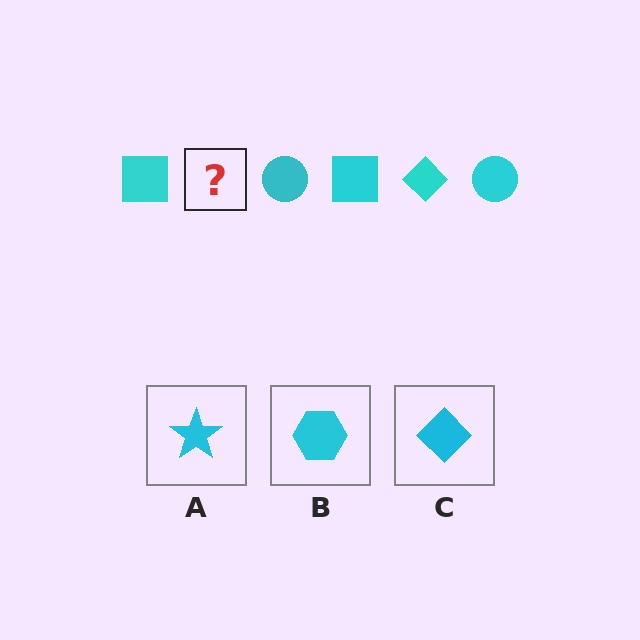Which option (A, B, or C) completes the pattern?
C.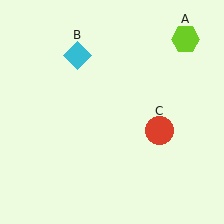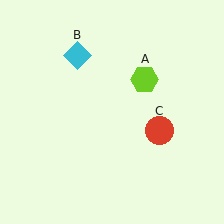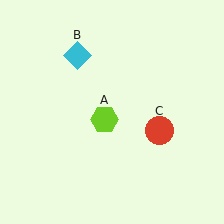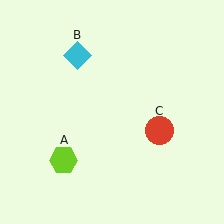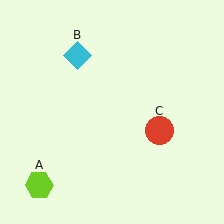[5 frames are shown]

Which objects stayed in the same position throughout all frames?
Cyan diamond (object B) and red circle (object C) remained stationary.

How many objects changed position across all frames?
1 object changed position: lime hexagon (object A).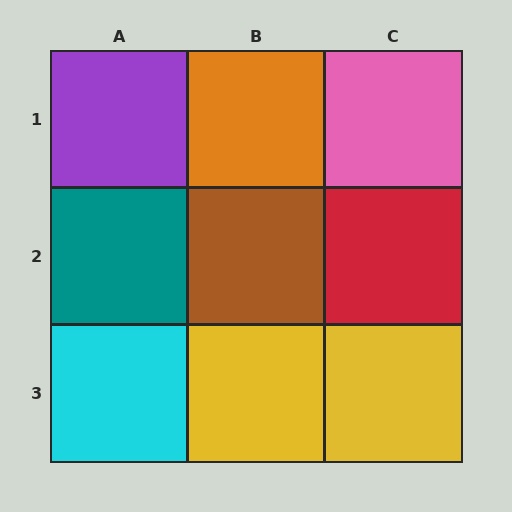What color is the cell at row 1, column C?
Pink.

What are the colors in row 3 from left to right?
Cyan, yellow, yellow.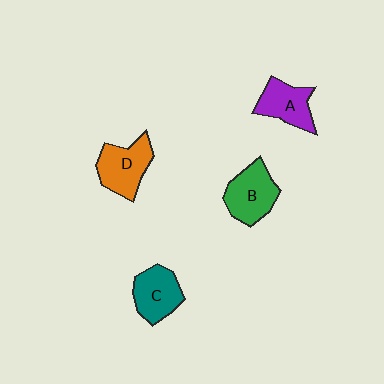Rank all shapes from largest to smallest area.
From largest to smallest: B (green), D (orange), C (teal), A (purple).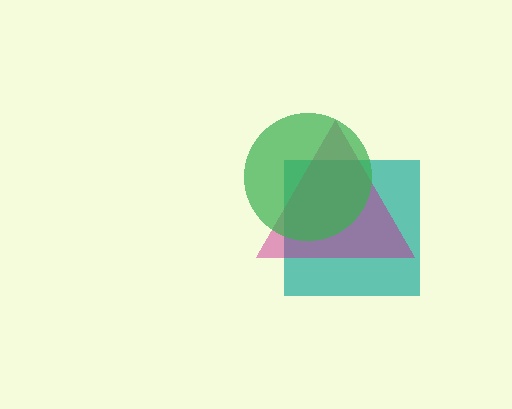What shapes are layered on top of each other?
The layered shapes are: a teal square, a magenta triangle, a green circle.